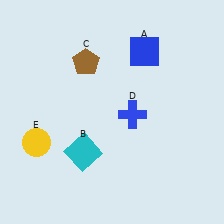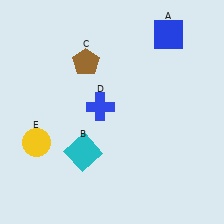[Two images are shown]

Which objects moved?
The objects that moved are: the blue square (A), the blue cross (D).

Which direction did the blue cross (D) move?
The blue cross (D) moved left.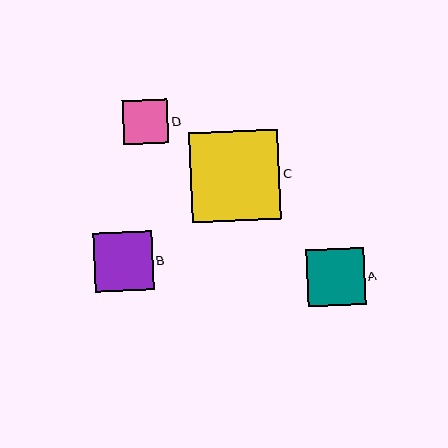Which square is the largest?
Square C is the largest with a size of approximately 90 pixels.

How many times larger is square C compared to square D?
Square C is approximately 2.0 times the size of square D.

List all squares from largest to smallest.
From largest to smallest: C, B, A, D.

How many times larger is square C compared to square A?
Square C is approximately 1.6 times the size of square A.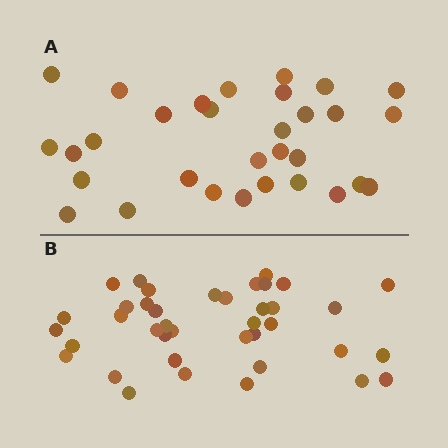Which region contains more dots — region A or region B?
Region B (the bottom region) has more dots.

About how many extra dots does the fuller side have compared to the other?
Region B has roughly 8 or so more dots than region A.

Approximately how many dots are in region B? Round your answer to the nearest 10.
About 40 dots. (The exact count is 39, which rounds to 40.)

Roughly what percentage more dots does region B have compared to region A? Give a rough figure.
About 25% more.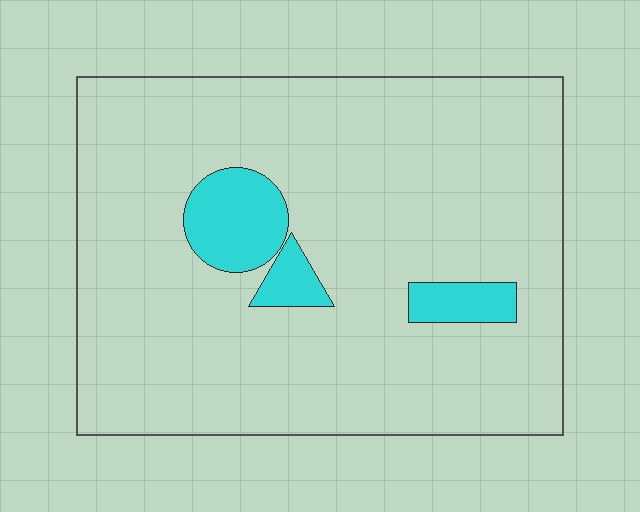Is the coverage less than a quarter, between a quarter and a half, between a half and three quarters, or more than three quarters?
Less than a quarter.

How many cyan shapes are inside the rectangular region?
3.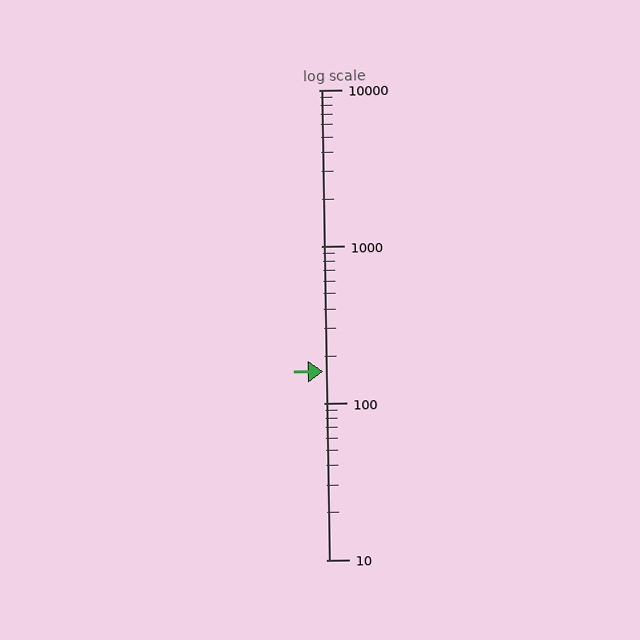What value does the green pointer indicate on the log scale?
The pointer indicates approximately 160.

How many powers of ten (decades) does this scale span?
The scale spans 3 decades, from 10 to 10000.